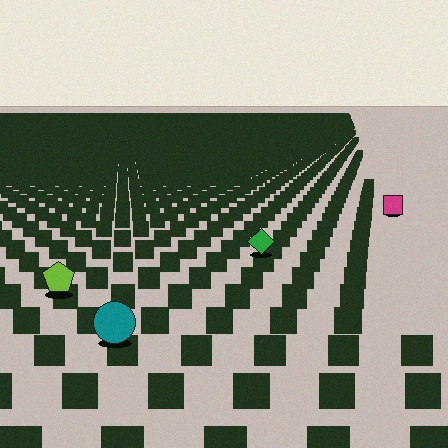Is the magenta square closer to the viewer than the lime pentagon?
No. The lime pentagon is closer — you can tell from the texture gradient: the ground texture is coarser near it.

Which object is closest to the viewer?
The teal circle is closest. The texture marks near it are larger and more spread out.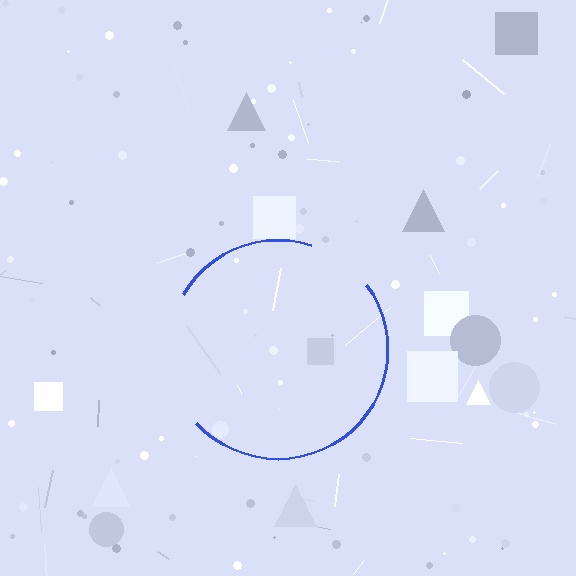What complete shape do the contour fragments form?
The contour fragments form a circle.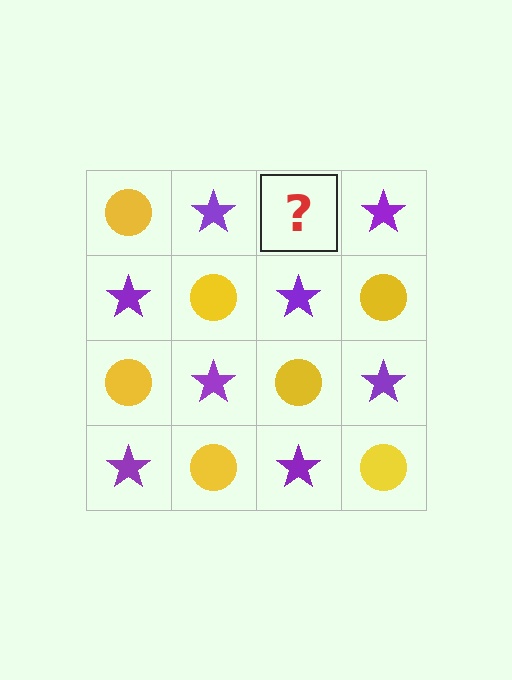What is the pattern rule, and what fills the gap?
The rule is that it alternates yellow circle and purple star in a checkerboard pattern. The gap should be filled with a yellow circle.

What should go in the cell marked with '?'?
The missing cell should contain a yellow circle.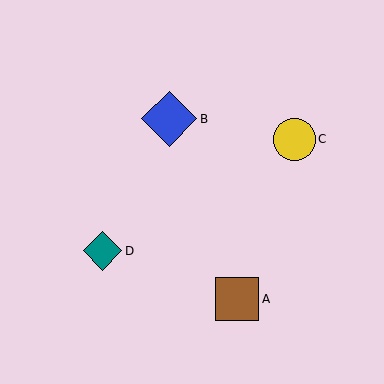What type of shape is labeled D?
Shape D is a teal diamond.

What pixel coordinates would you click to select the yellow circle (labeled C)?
Click at (294, 139) to select the yellow circle C.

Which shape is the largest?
The blue diamond (labeled B) is the largest.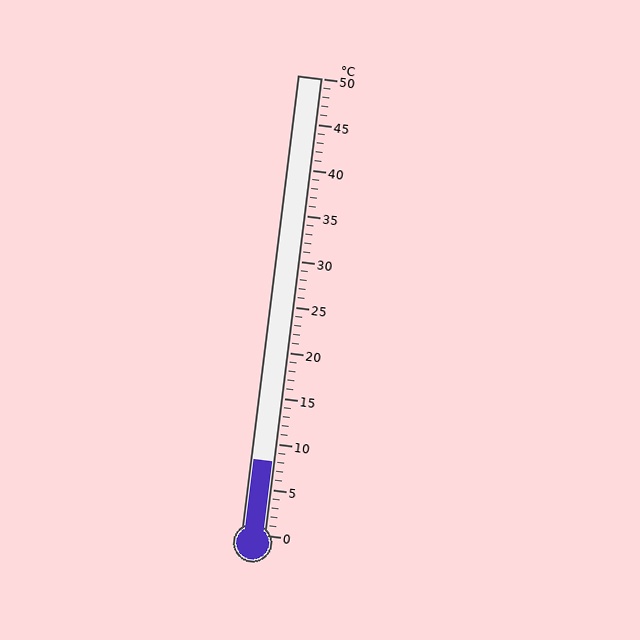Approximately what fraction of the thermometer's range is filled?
The thermometer is filled to approximately 15% of its range.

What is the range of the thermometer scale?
The thermometer scale ranges from 0°C to 50°C.